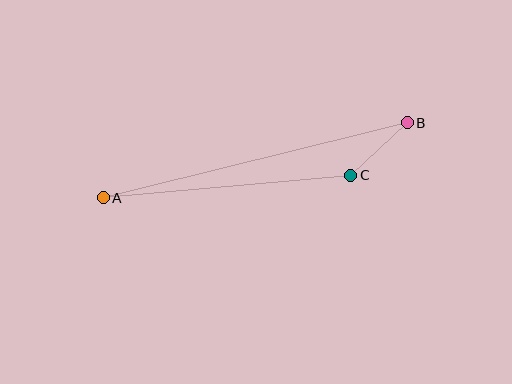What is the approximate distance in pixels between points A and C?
The distance between A and C is approximately 249 pixels.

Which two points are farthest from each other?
Points A and B are farthest from each other.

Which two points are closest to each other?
Points B and C are closest to each other.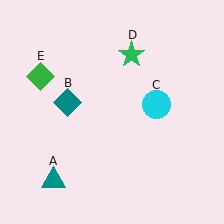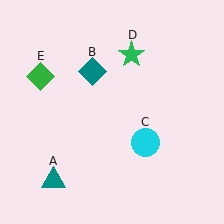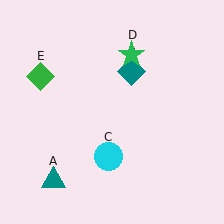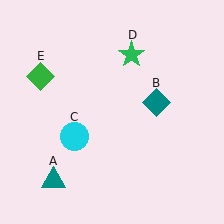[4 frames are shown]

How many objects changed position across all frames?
2 objects changed position: teal diamond (object B), cyan circle (object C).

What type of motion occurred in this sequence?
The teal diamond (object B), cyan circle (object C) rotated clockwise around the center of the scene.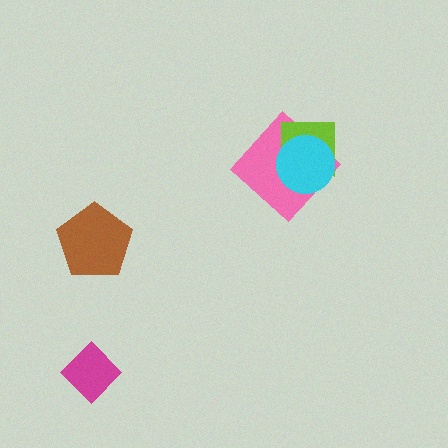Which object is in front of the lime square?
The cyan circle is in front of the lime square.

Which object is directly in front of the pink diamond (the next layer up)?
The lime square is directly in front of the pink diamond.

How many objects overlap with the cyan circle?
2 objects overlap with the cyan circle.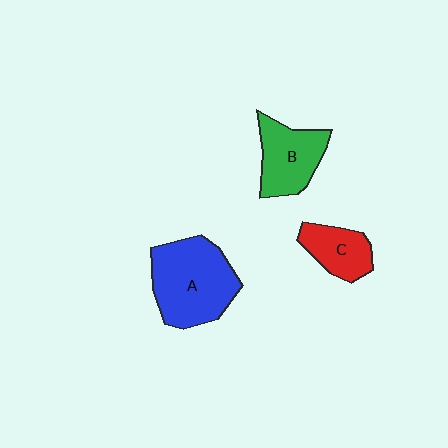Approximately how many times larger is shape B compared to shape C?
Approximately 1.4 times.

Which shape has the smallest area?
Shape C (red).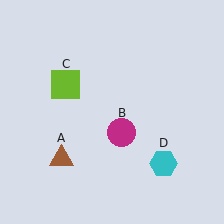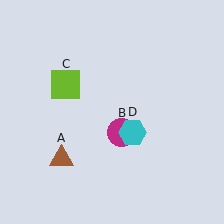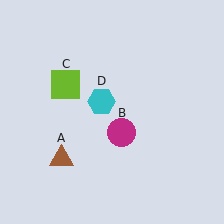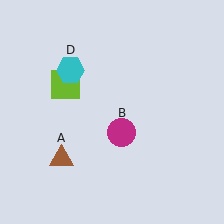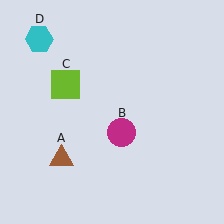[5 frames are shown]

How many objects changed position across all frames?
1 object changed position: cyan hexagon (object D).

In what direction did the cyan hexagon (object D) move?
The cyan hexagon (object D) moved up and to the left.